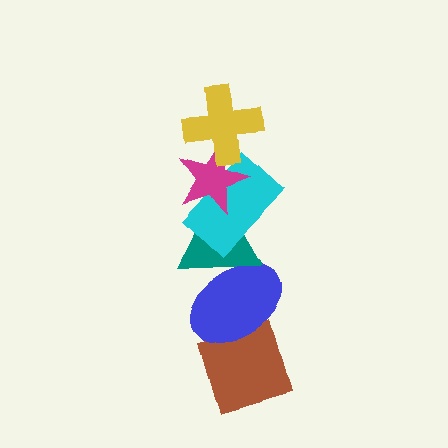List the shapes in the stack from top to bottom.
From top to bottom: the yellow cross, the magenta star, the cyan rectangle, the teal triangle, the blue ellipse, the brown diamond.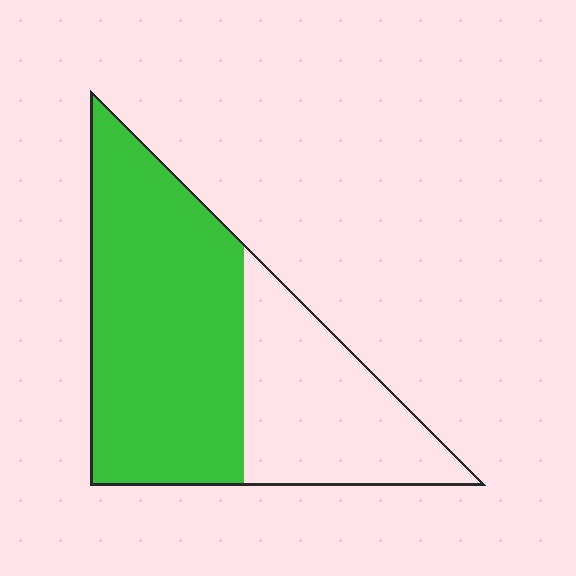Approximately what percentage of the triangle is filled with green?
Approximately 65%.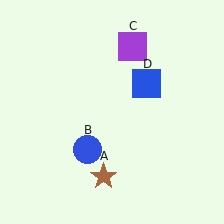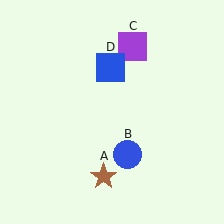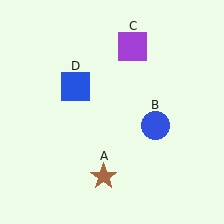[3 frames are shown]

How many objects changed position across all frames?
2 objects changed position: blue circle (object B), blue square (object D).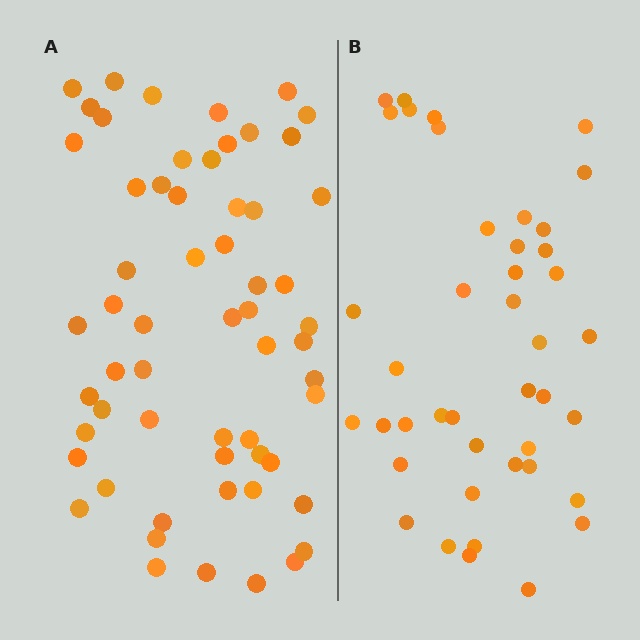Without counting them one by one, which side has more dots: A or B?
Region A (the left region) has more dots.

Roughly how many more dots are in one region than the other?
Region A has approximately 15 more dots than region B.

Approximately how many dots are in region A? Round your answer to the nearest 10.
About 60 dots. (The exact count is 59, which rounds to 60.)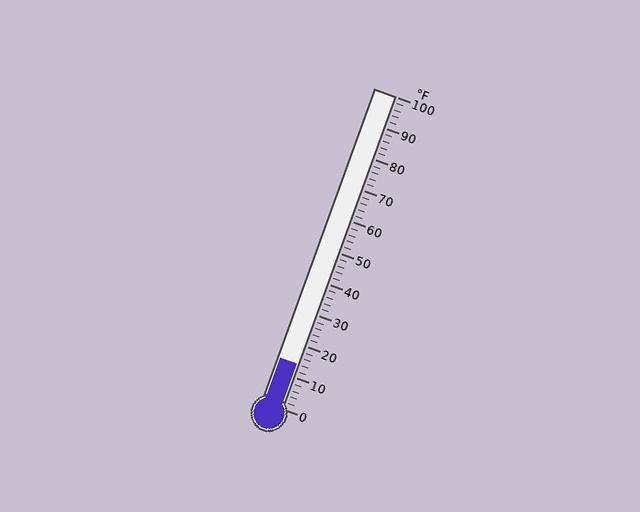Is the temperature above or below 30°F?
The temperature is below 30°F.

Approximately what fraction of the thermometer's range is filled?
The thermometer is filled to approximately 15% of its range.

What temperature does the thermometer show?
The thermometer shows approximately 14°F.